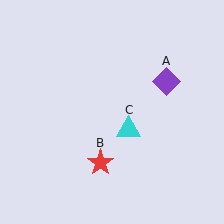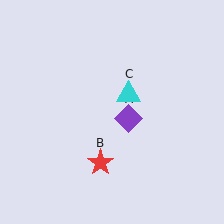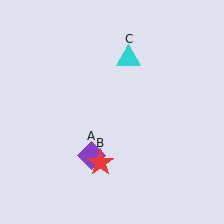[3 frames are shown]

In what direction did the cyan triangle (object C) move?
The cyan triangle (object C) moved up.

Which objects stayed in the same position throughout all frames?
Red star (object B) remained stationary.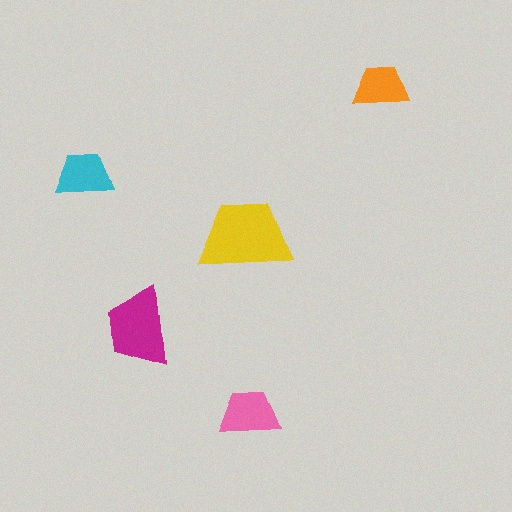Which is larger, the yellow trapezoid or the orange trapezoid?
The yellow one.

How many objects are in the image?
There are 5 objects in the image.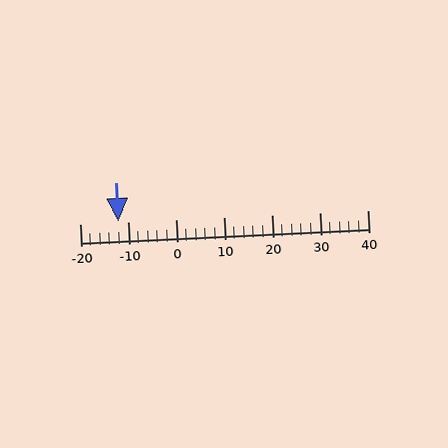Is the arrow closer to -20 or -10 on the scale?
The arrow is closer to -10.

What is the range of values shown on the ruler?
The ruler shows values from -20 to 40.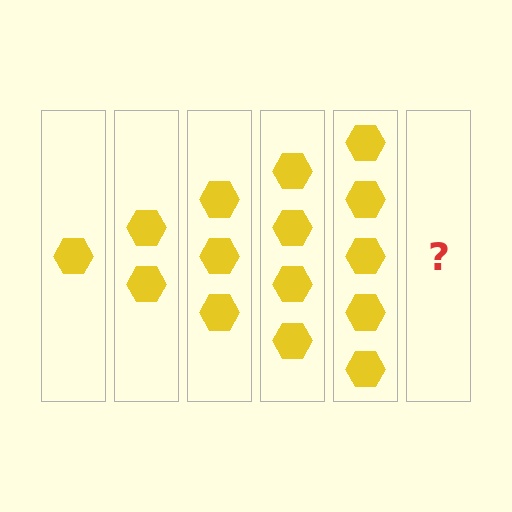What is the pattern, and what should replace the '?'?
The pattern is that each step adds one more hexagon. The '?' should be 6 hexagons.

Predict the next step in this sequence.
The next step is 6 hexagons.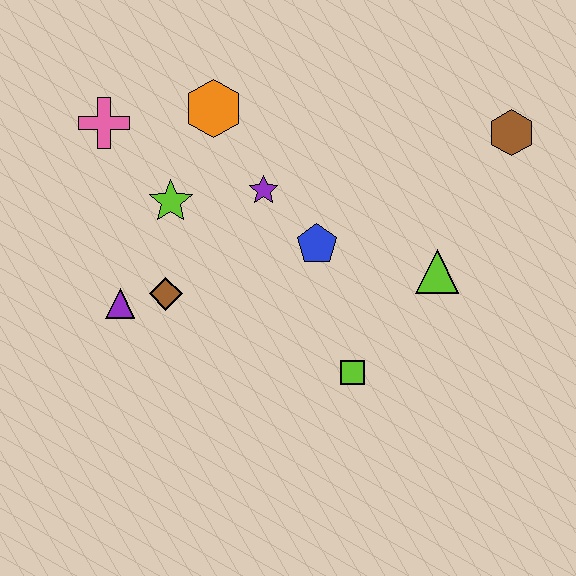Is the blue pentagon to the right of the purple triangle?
Yes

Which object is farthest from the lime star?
The brown hexagon is farthest from the lime star.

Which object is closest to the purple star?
The blue pentagon is closest to the purple star.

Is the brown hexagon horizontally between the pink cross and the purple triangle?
No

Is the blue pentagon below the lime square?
No